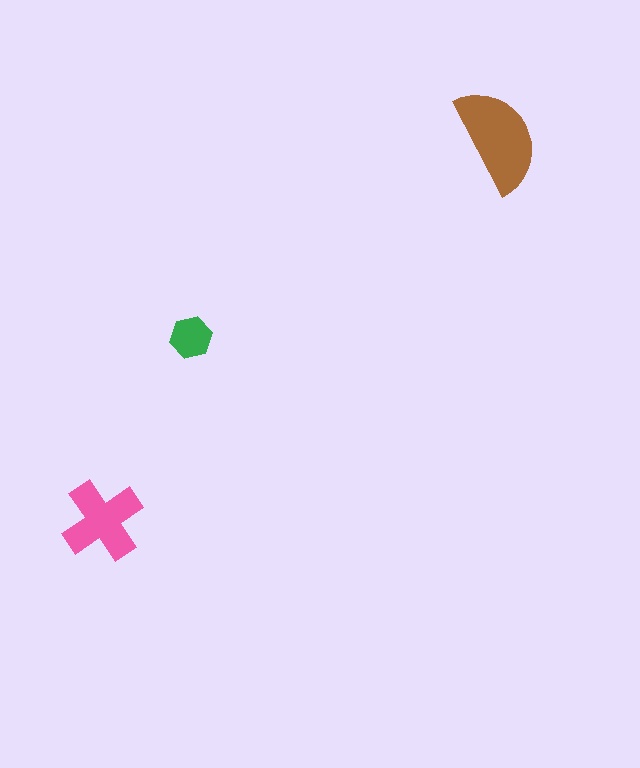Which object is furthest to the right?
The brown semicircle is rightmost.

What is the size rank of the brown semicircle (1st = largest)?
1st.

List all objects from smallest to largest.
The green hexagon, the pink cross, the brown semicircle.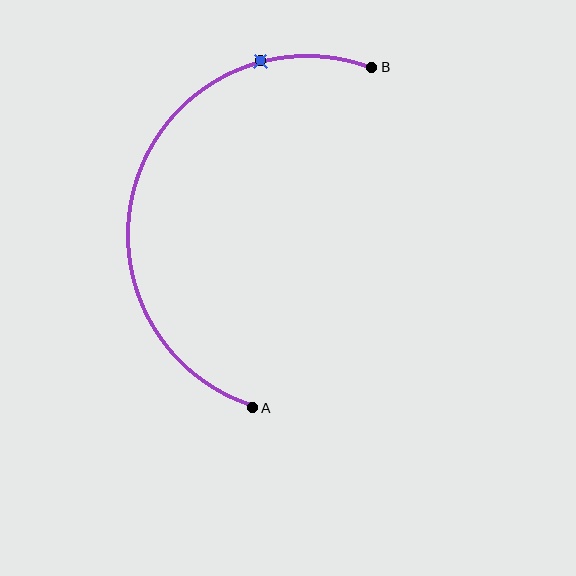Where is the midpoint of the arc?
The arc midpoint is the point on the curve farthest from the straight line joining A and B. It sits to the left of that line.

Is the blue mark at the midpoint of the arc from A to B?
No. The blue mark lies on the arc but is closer to endpoint B. The arc midpoint would be at the point on the curve equidistant along the arc from both A and B.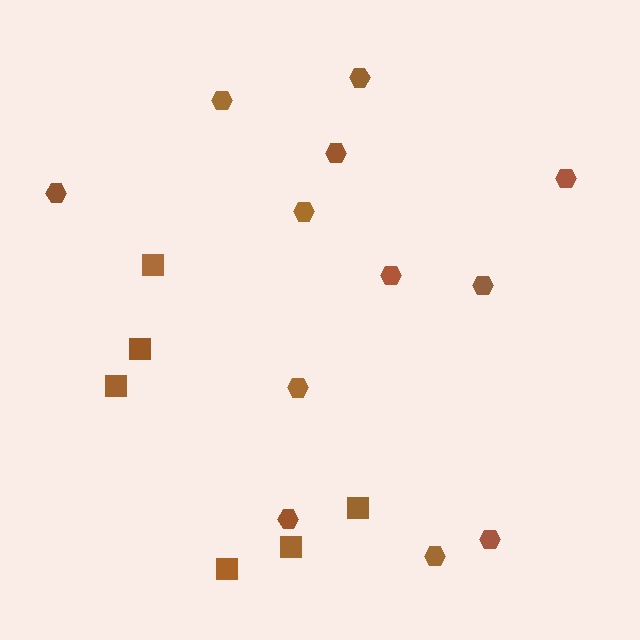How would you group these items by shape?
There are 2 groups: one group of hexagons (12) and one group of squares (6).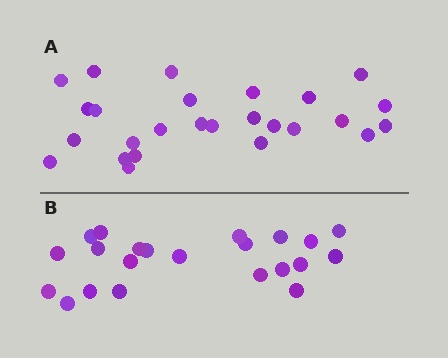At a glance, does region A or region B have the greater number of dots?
Region A (the top region) has more dots.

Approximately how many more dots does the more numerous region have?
Region A has about 4 more dots than region B.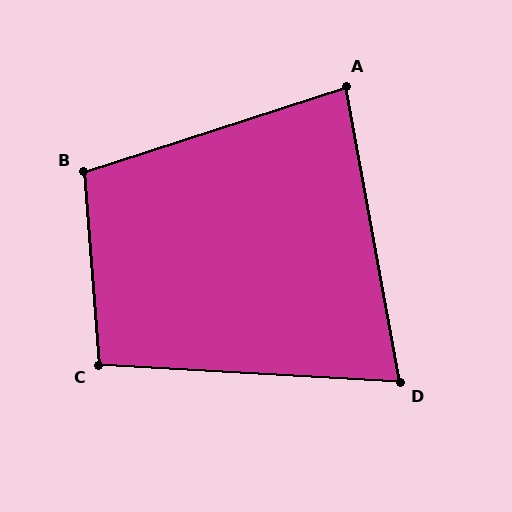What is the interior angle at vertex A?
Approximately 82 degrees (acute).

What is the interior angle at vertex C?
Approximately 98 degrees (obtuse).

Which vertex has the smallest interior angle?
D, at approximately 77 degrees.